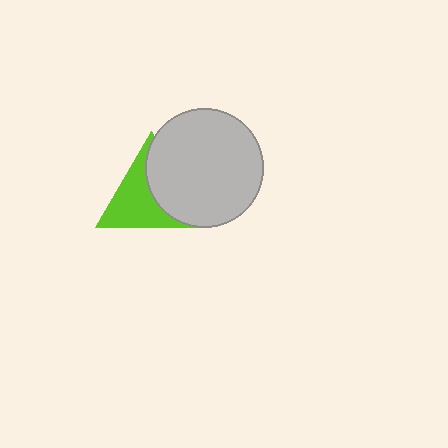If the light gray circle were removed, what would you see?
You would see the complete lime triangle.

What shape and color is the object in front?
The object in front is a light gray circle.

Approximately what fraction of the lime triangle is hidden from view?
Roughly 45% of the lime triangle is hidden behind the light gray circle.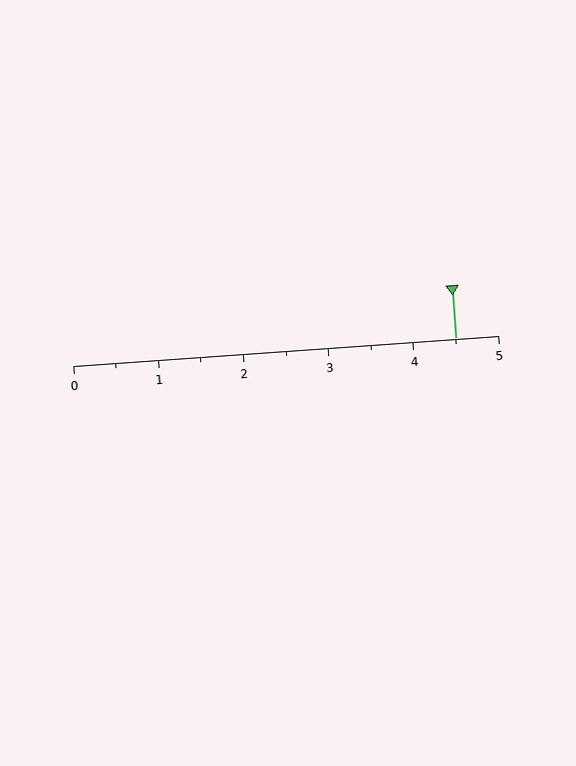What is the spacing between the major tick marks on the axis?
The major ticks are spaced 1 apart.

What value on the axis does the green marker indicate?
The marker indicates approximately 4.5.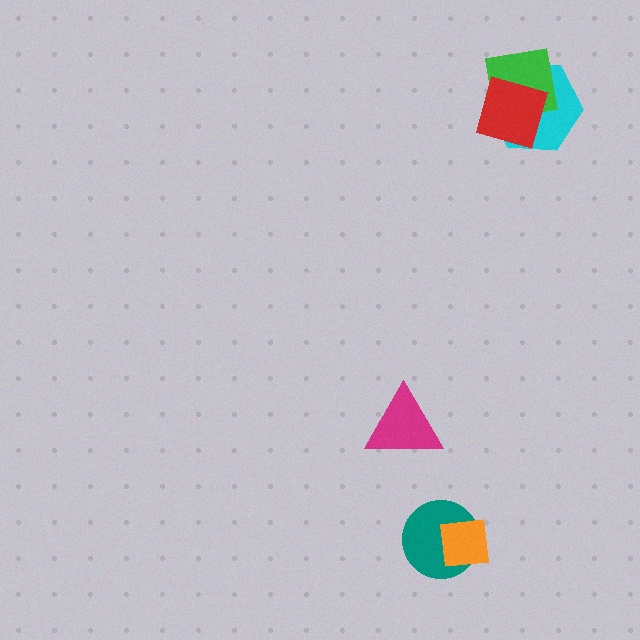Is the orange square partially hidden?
No, no other shape covers it.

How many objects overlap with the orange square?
1 object overlaps with the orange square.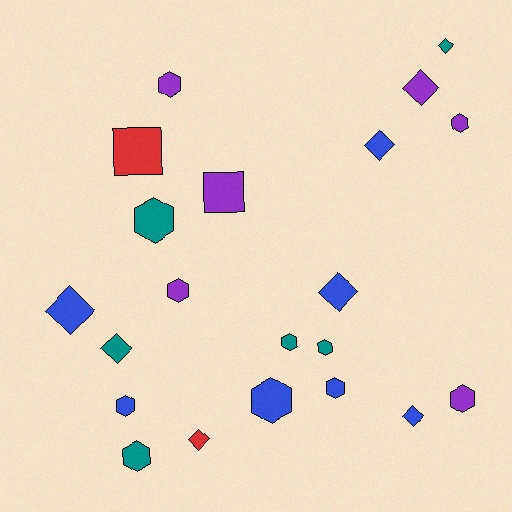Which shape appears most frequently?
Hexagon, with 11 objects.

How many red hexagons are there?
There are no red hexagons.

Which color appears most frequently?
Blue, with 7 objects.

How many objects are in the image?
There are 21 objects.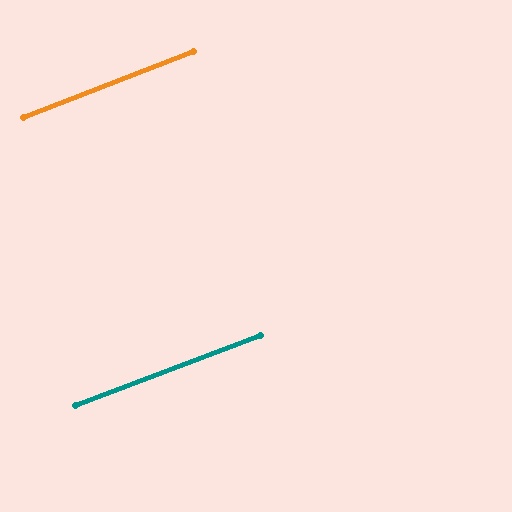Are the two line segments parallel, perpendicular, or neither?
Parallel — their directions differ by only 0.3°.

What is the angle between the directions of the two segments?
Approximately 0 degrees.